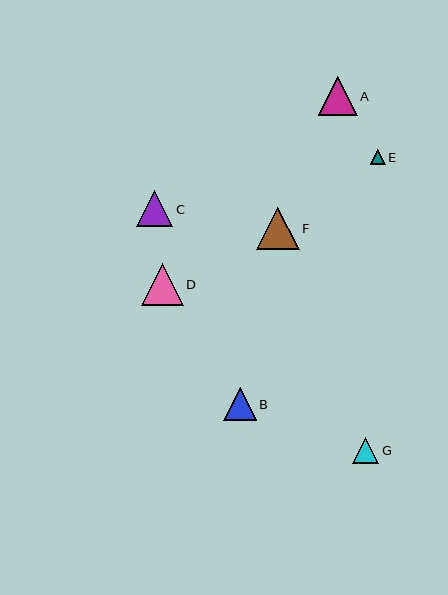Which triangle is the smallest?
Triangle E is the smallest with a size of approximately 15 pixels.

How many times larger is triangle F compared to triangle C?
Triangle F is approximately 1.2 times the size of triangle C.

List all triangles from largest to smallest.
From largest to smallest: F, D, A, C, B, G, E.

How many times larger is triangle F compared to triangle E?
Triangle F is approximately 2.8 times the size of triangle E.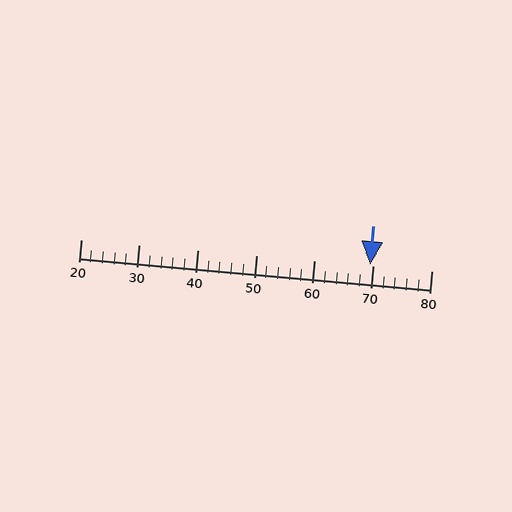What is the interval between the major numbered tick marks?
The major tick marks are spaced 10 units apart.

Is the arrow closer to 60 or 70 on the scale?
The arrow is closer to 70.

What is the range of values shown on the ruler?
The ruler shows values from 20 to 80.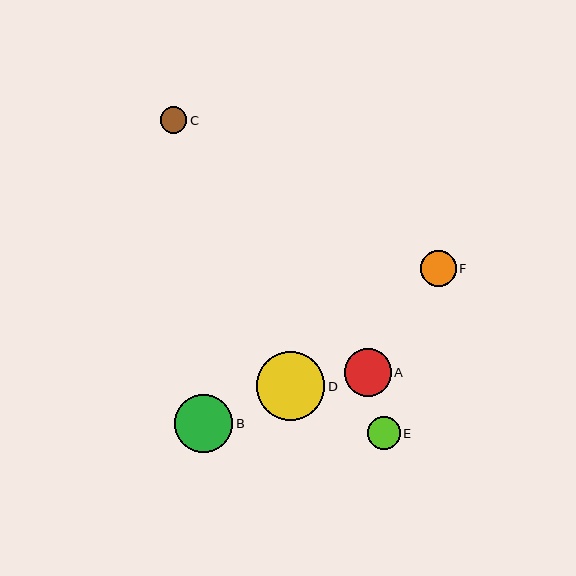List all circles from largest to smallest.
From largest to smallest: D, B, A, F, E, C.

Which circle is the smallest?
Circle C is the smallest with a size of approximately 27 pixels.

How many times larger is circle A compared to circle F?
Circle A is approximately 1.3 times the size of circle F.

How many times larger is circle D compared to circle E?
Circle D is approximately 2.1 times the size of circle E.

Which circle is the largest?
Circle D is the largest with a size of approximately 69 pixels.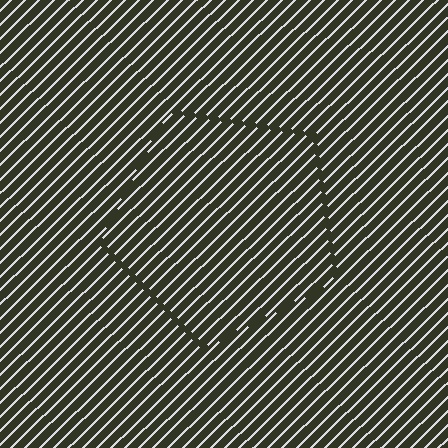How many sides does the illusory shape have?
5 sides — the line-ends trace a pentagon.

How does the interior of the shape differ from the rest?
The interior of the shape contains the same grating, shifted by half a period — the contour is defined by the phase discontinuity where line-ends from the inner and outer gratings abut.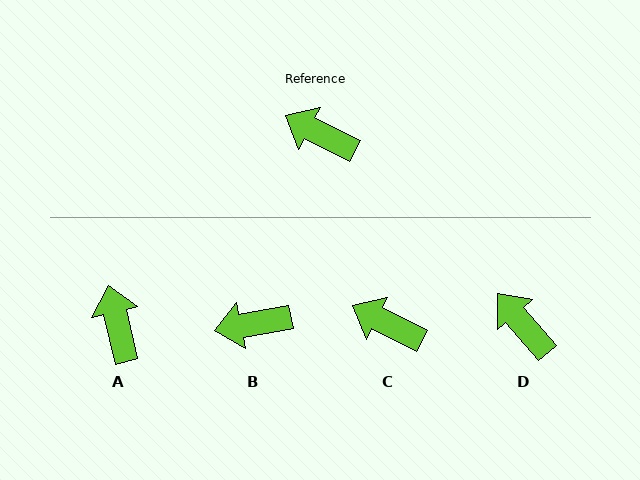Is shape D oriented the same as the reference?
No, it is off by about 23 degrees.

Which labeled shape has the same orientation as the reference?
C.